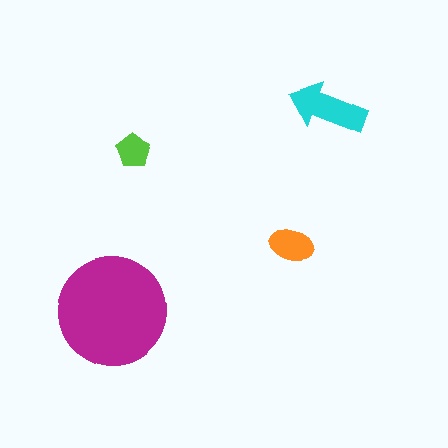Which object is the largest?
The magenta circle.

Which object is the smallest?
The lime pentagon.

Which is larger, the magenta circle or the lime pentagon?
The magenta circle.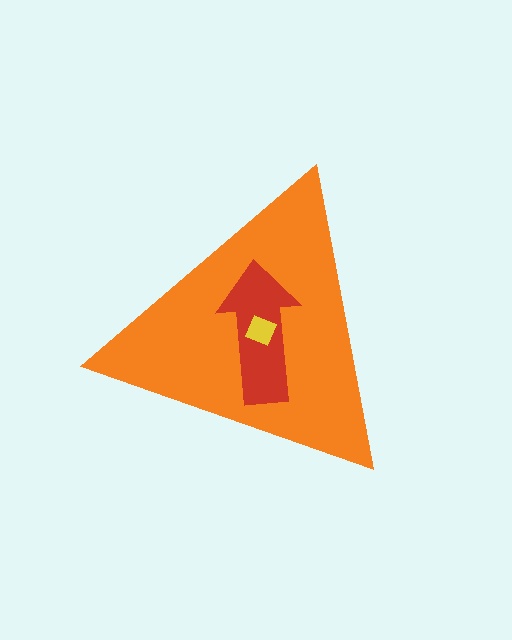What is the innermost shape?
The yellow square.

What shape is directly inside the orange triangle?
The red arrow.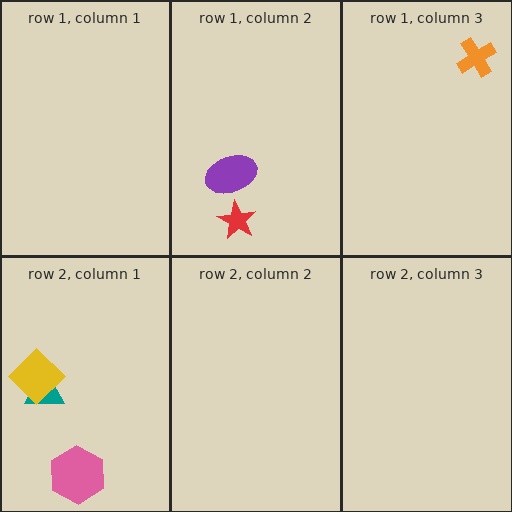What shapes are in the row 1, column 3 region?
The orange cross.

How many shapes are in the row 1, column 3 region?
1.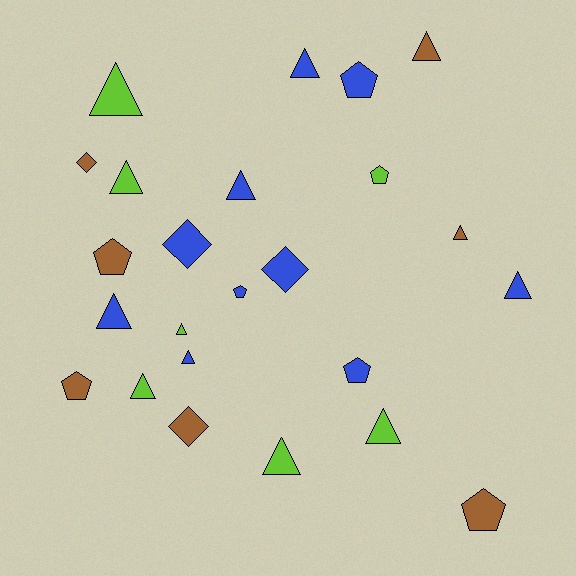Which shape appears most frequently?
Triangle, with 13 objects.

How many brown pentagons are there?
There are 3 brown pentagons.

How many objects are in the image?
There are 24 objects.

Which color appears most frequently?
Blue, with 10 objects.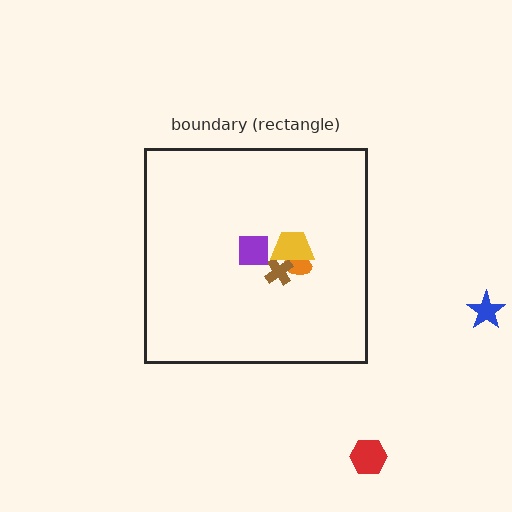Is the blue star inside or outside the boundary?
Outside.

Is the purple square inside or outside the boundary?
Inside.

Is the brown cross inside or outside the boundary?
Inside.